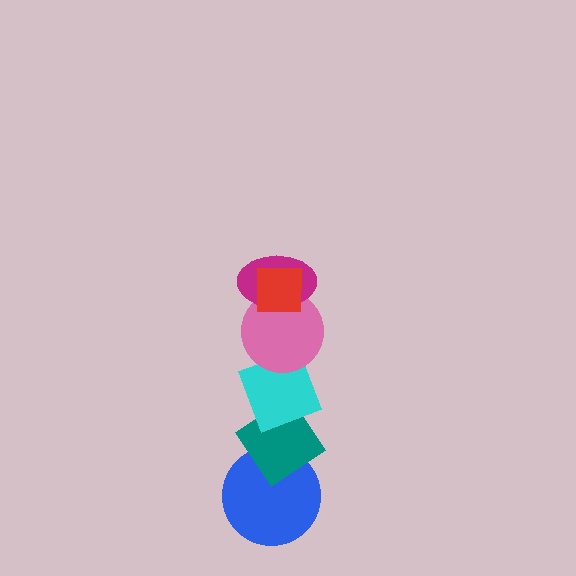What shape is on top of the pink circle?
The magenta ellipse is on top of the pink circle.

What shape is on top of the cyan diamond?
The pink circle is on top of the cyan diamond.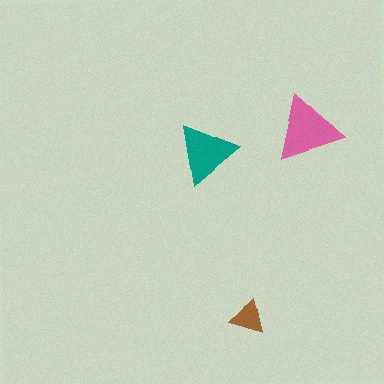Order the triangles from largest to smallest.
the pink one, the teal one, the brown one.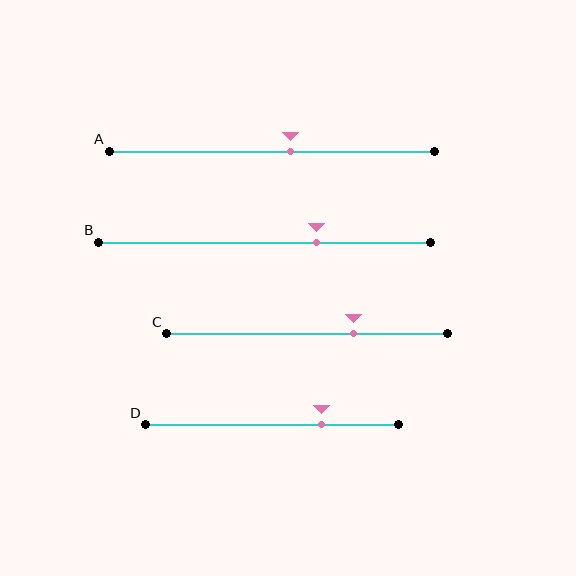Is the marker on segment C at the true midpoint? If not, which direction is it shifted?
No, the marker on segment C is shifted to the right by about 17% of the segment length.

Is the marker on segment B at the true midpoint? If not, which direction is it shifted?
No, the marker on segment B is shifted to the right by about 16% of the segment length.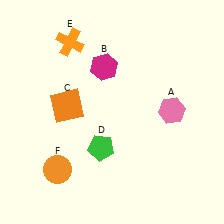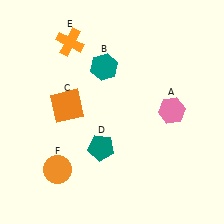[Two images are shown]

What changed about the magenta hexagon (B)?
In Image 1, B is magenta. In Image 2, it changed to teal.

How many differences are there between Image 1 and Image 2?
There are 2 differences between the two images.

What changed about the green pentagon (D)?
In Image 1, D is green. In Image 2, it changed to teal.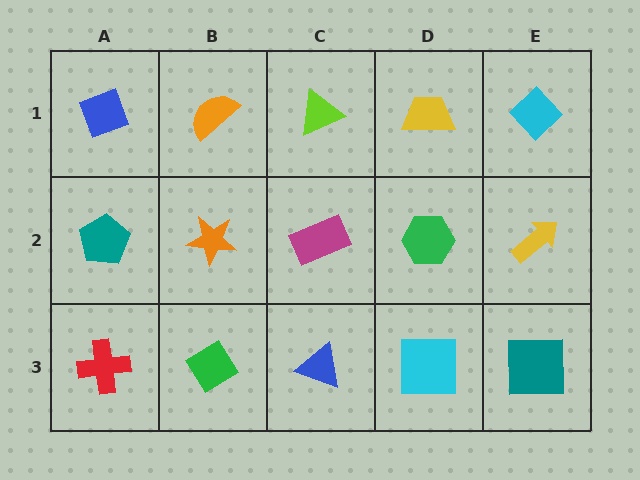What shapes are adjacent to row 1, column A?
A teal pentagon (row 2, column A), an orange semicircle (row 1, column B).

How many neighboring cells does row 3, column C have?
3.